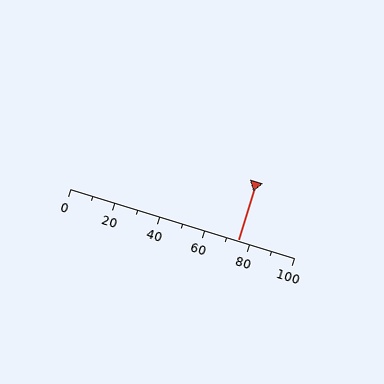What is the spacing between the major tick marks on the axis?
The major ticks are spaced 20 apart.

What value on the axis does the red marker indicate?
The marker indicates approximately 75.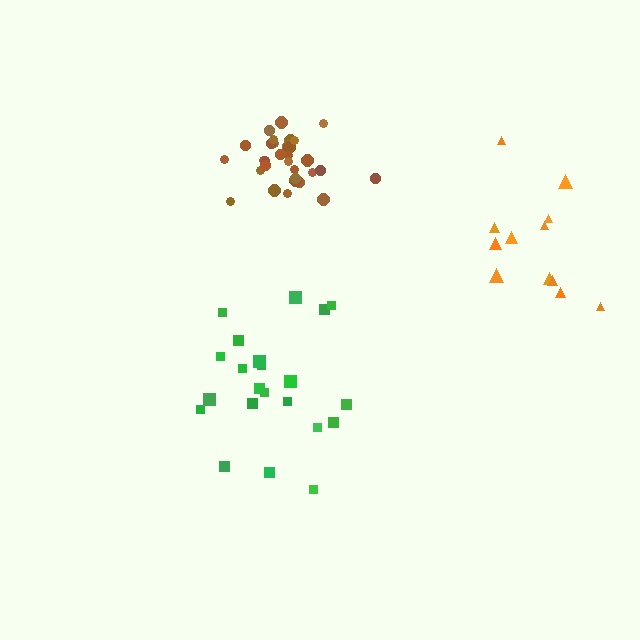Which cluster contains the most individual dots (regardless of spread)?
Brown (32).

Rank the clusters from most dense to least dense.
brown, green, orange.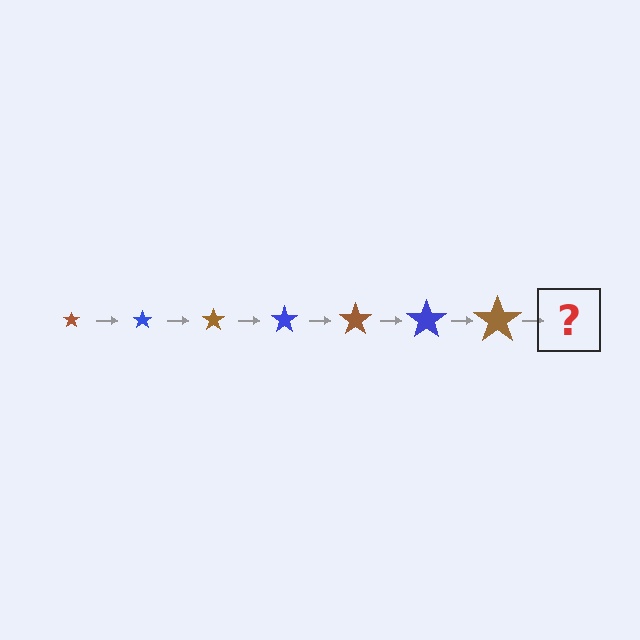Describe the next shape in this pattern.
It should be a blue star, larger than the previous one.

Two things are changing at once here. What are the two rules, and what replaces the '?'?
The two rules are that the star grows larger each step and the color cycles through brown and blue. The '?' should be a blue star, larger than the previous one.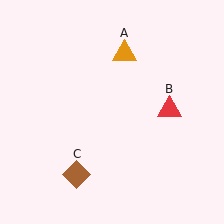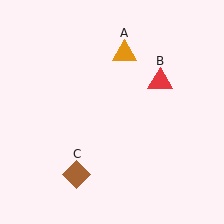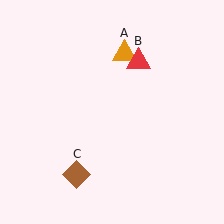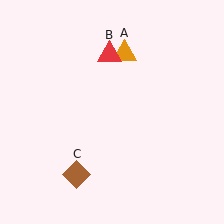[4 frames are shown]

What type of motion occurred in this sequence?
The red triangle (object B) rotated counterclockwise around the center of the scene.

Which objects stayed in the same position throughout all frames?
Orange triangle (object A) and brown diamond (object C) remained stationary.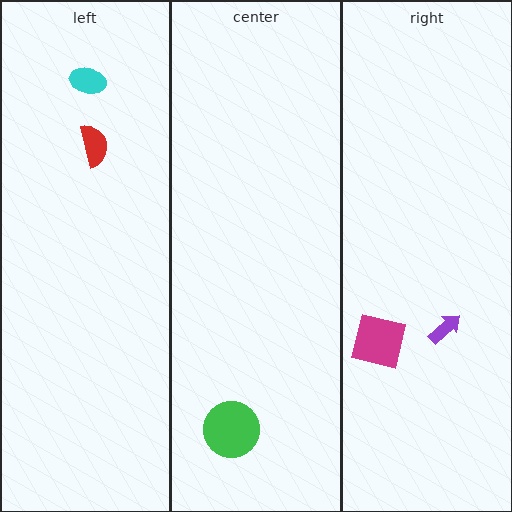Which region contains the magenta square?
The right region.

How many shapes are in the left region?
2.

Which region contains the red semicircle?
The left region.